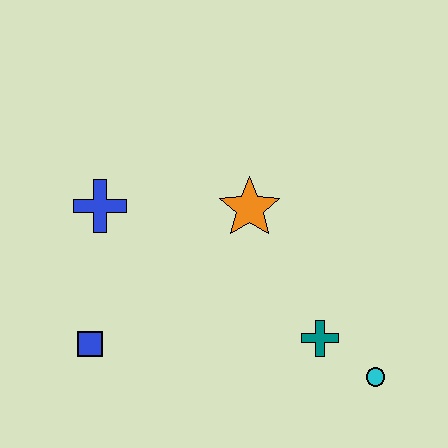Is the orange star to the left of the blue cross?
No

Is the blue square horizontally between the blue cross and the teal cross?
No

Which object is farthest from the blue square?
The cyan circle is farthest from the blue square.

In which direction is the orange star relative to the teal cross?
The orange star is above the teal cross.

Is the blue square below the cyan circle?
No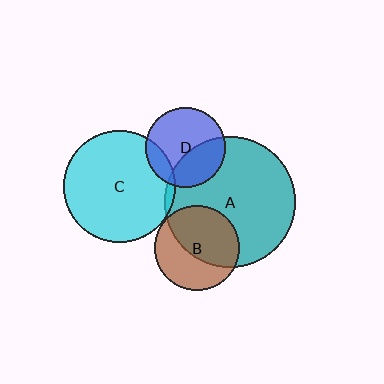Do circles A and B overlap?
Yes.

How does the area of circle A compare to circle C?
Approximately 1.4 times.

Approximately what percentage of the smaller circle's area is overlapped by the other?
Approximately 55%.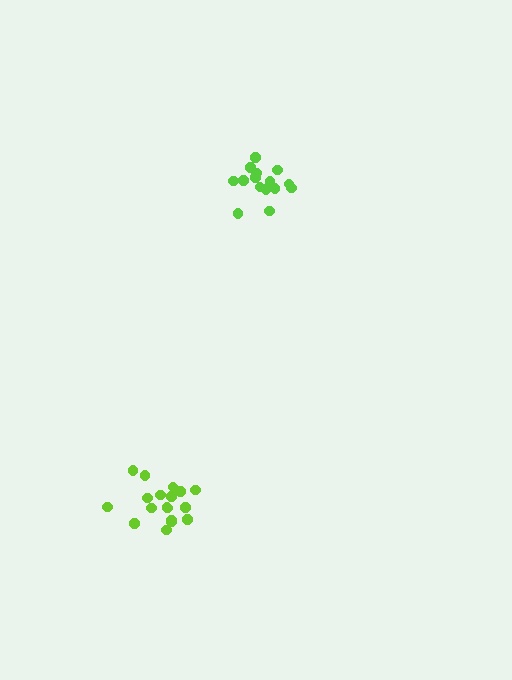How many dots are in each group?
Group 1: 18 dots, Group 2: 15 dots (33 total).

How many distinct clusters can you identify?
There are 2 distinct clusters.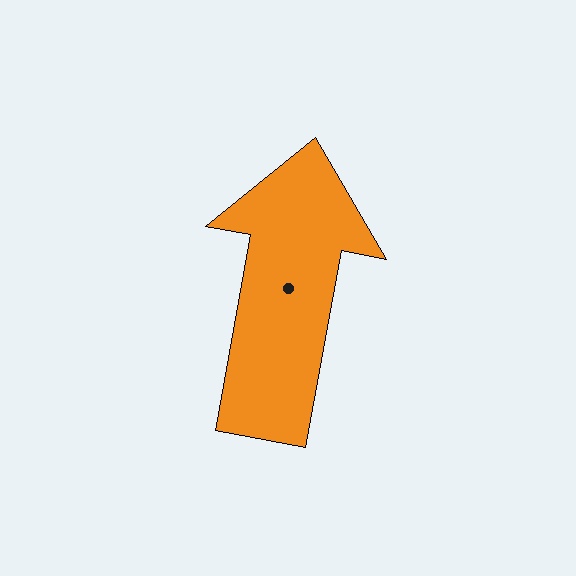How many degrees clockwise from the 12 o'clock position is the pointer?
Approximately 10 degrees.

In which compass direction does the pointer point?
North.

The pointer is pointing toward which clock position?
Roughly 12 o'clock.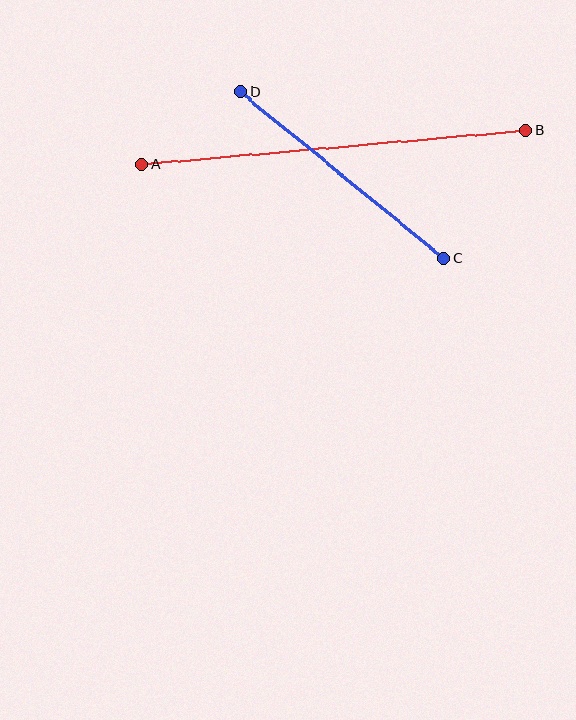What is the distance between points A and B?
The distance is approximately 386 pixels.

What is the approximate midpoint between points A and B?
The midpoint is at approximately (334, 147) pixels.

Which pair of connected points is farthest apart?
Points A and B are farthest apart.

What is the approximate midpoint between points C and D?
The midpoint is at approximately (342, 175) pixels.